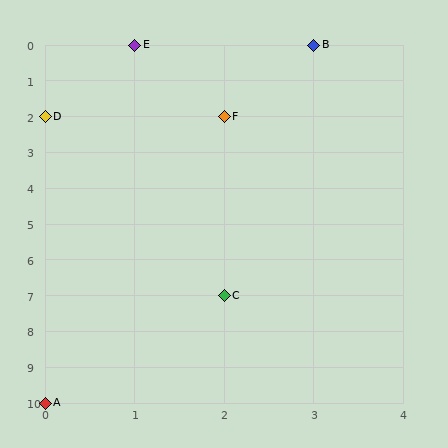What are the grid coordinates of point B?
Point B is at grid coordinates (3, 0).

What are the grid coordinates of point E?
Point E is at grid coordinates (1, 0).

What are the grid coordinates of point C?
Point C is at grid coordinates (2, 7).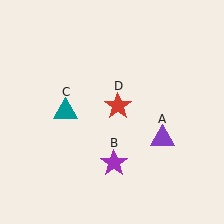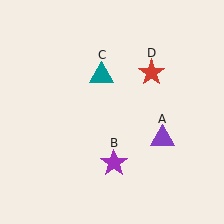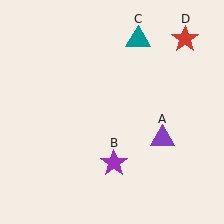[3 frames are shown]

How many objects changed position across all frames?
2 objects changed position: teal triangle (object C), red star (object D).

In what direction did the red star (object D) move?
The red star (object D) moved up and to the right.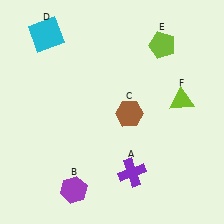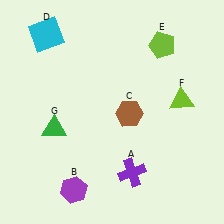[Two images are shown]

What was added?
A green triangle (G) was added in Image 2.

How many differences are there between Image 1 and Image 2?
There is 1 difference between the two images.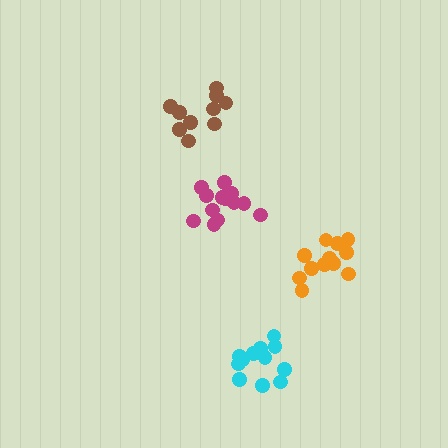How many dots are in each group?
Group 1: 13 dots, Group 2: 10 dots, Group 3: 12 dots, Group 4: 12 dots (47 total).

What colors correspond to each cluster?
The clusters are colored: magenta, brown, cyan, orange.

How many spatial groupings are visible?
There are 4 spatial groupings.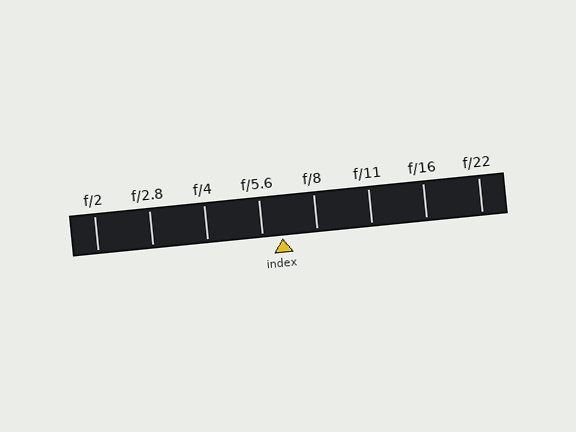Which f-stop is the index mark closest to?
The index mark is closest to f/5.6.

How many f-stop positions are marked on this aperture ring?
There are 8 f-stop positions marked.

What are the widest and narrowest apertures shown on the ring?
The widest aperture shown is f/2 and the narrowest is f/22.